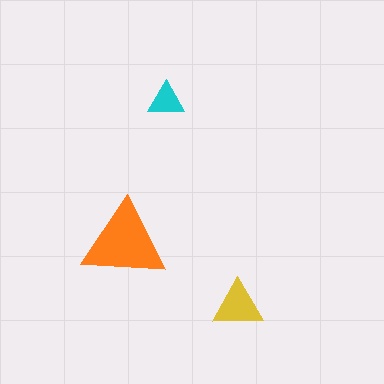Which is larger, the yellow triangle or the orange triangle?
The orange one.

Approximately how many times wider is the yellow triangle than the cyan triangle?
About 1.5 times wider.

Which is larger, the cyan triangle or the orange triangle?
The orange one.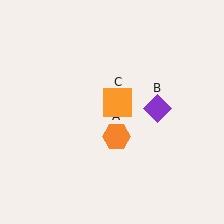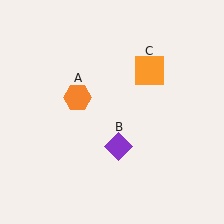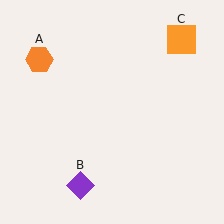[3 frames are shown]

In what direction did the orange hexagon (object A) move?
The orange hexagon (object A) moved up and to the left.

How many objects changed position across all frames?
3 objects changed position: orange hexagon (object A), purple diamond (object B), orange square (object C).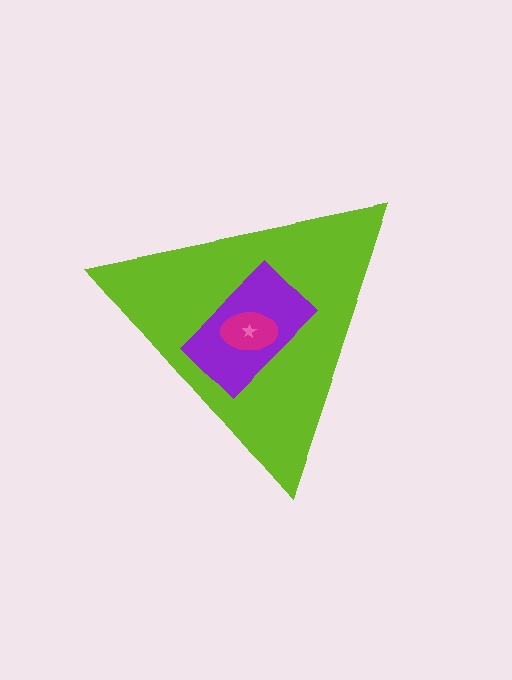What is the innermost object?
The pink star.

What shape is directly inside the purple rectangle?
The magenta ellipse.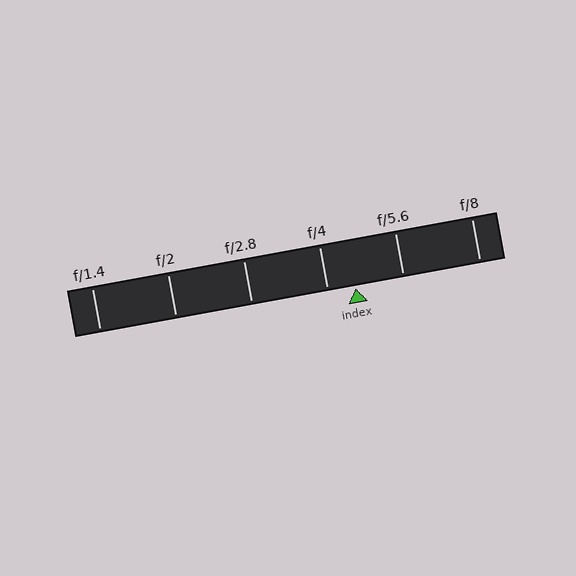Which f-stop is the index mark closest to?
The index mark is closest to f/4.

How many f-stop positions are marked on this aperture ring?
There are 6 f-stop positions marked.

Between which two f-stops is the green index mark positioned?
The index mark is between f/4 and f/5.6.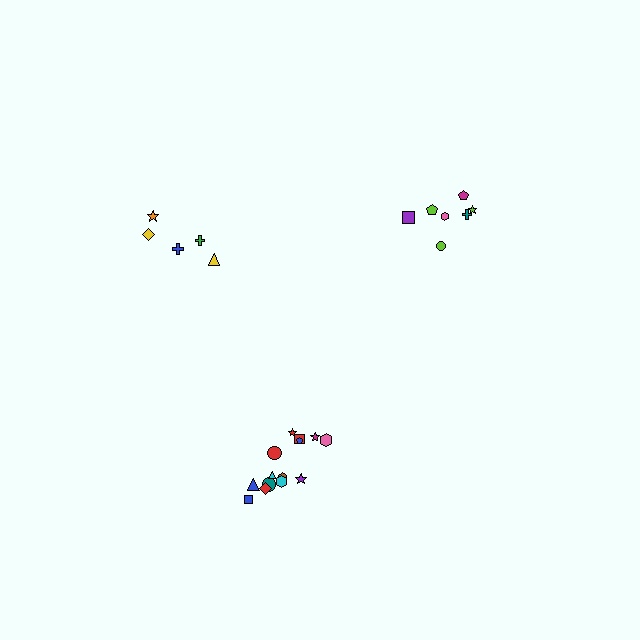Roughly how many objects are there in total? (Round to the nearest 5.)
Roughly 25 objects in total.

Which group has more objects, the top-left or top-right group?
The top-right group.